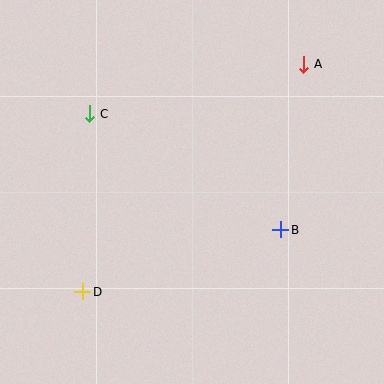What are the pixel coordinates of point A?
Point A is at (304, 64).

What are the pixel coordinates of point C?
Point C is at (90, 114).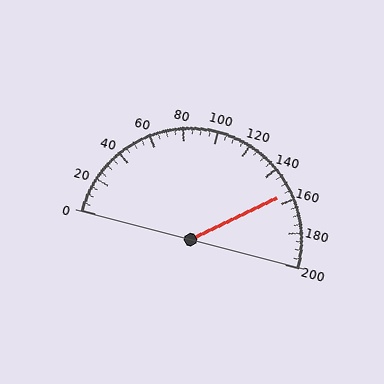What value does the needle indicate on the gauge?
The needle indicates approximately 155.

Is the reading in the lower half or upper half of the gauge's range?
The reading is in the upper half of the range (0 to 200).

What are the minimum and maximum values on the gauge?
The gauge ranges from 0 to 200.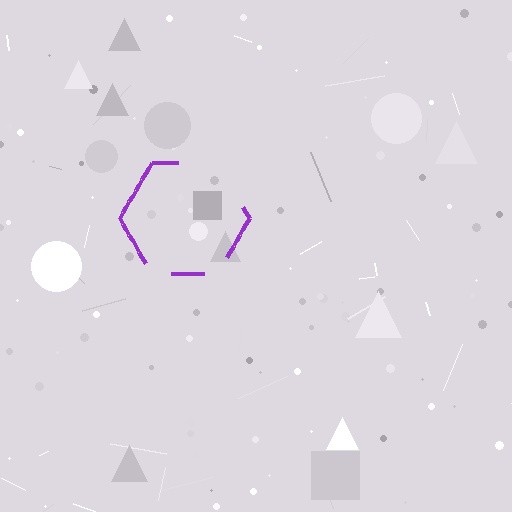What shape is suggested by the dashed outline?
The dashed outline suggests a hexagon.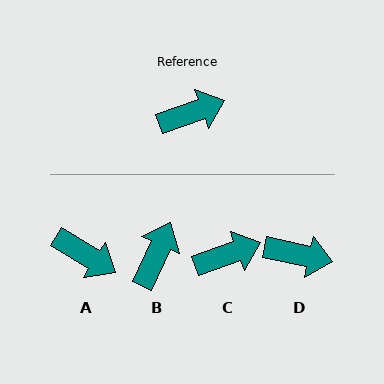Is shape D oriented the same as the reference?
No, it is off by about 32 degrees.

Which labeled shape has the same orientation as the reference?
C.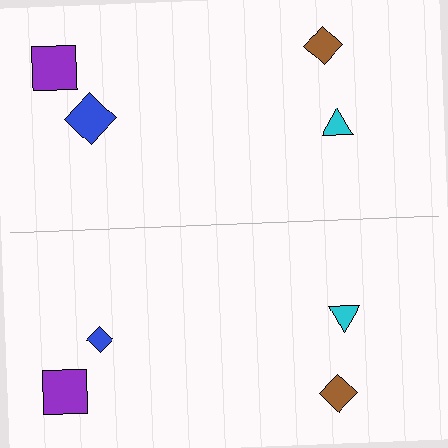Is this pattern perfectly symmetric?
No, the pattern is not perfectly symmetric. The blue diamond on the bottom side has a different size than its mirror counterpart.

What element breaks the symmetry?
The blue diamond on the bottom side has a different size than its mirror counterpart.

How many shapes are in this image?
There are 8 shapes in this image.